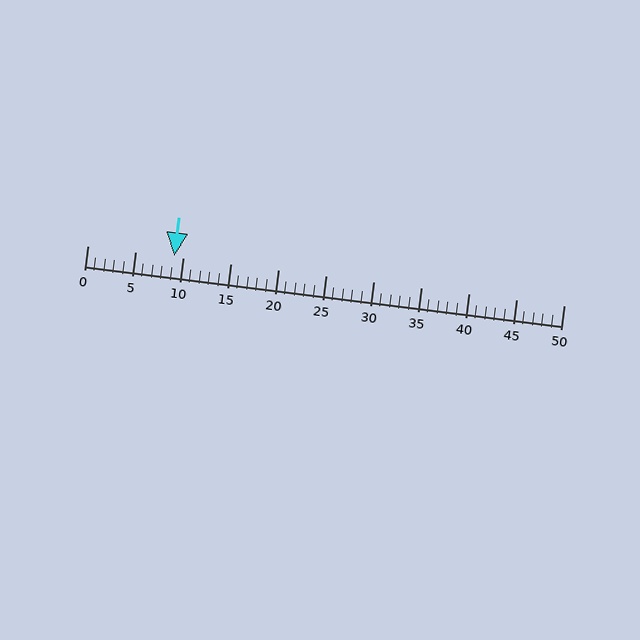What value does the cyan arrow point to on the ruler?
The cyan arrow points to approximately 9.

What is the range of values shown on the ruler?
The ruler shows values from 0 to 50.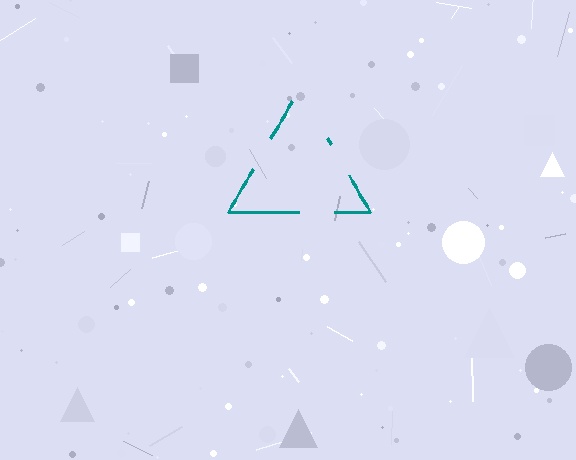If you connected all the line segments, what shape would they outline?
They would outline a triangle.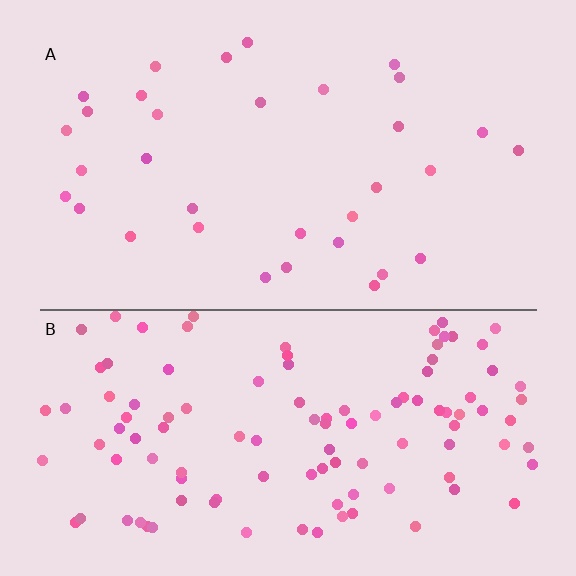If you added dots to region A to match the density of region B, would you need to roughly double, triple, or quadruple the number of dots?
Approximately triple.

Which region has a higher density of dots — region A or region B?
B (the bottom).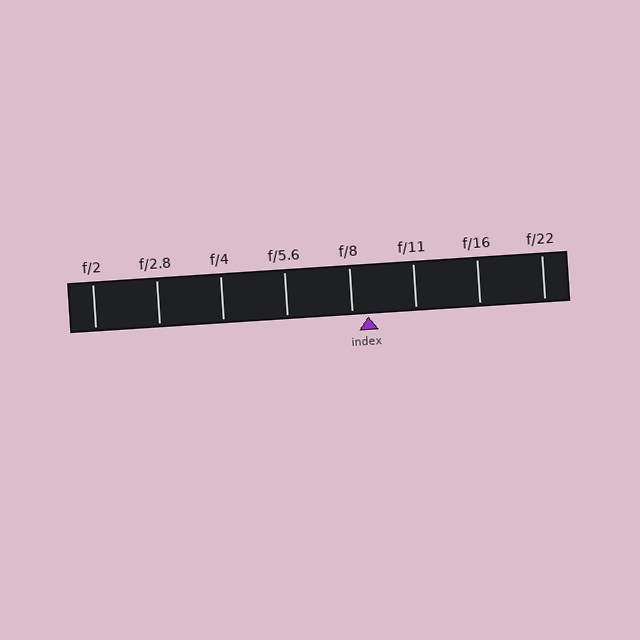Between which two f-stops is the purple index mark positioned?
The index mark is between f/8 and f/11.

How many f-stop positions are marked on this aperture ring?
There are 8 f-stop positions marked.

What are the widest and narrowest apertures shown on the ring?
The widest aperture shown is f/2 and the narrowest is f/22.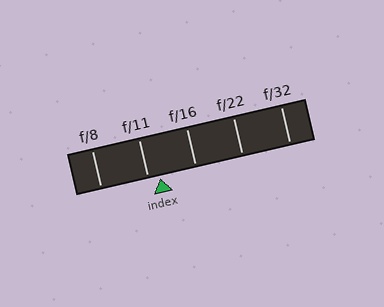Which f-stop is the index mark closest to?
The index mark is closest to f/11.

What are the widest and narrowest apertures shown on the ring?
The widest aperture shown is f/8 and the narrowest is f/32.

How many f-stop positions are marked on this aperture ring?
There are 5 f-stop positions marked.